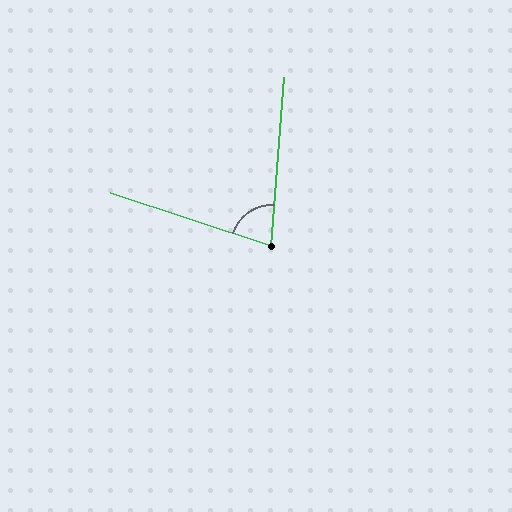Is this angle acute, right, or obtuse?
It is acute.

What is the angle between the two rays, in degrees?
Approximately 76 degrees.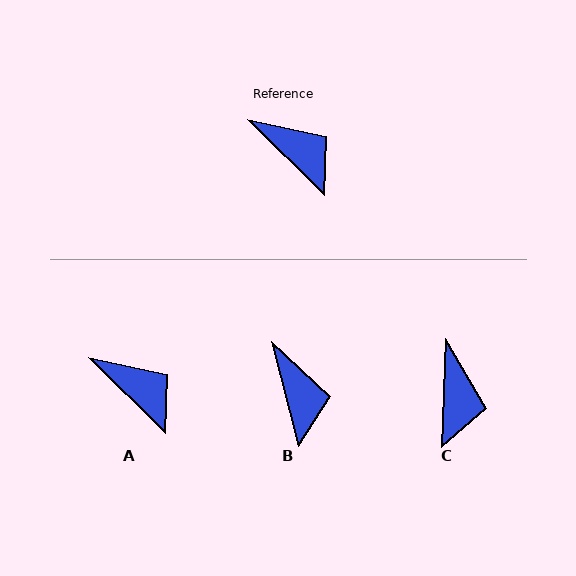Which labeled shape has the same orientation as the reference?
A.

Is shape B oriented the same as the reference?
No, it is off by about 31 degrees.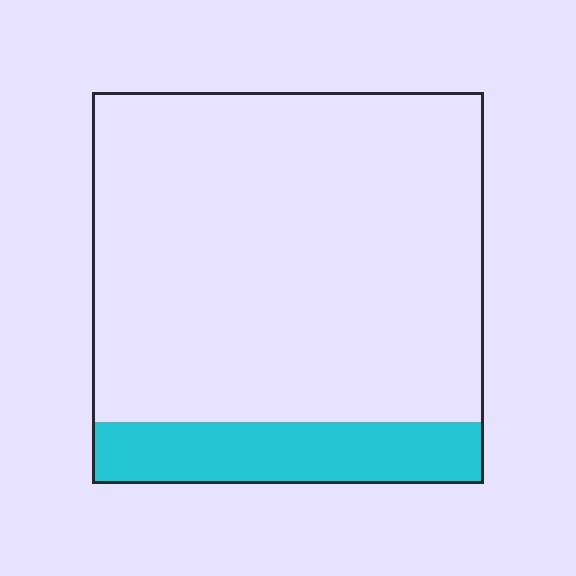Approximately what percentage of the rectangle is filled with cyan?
Approximately 15%.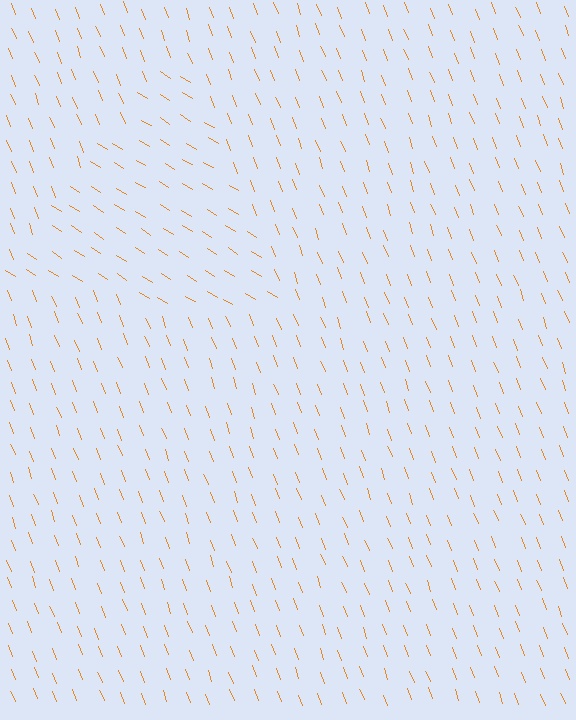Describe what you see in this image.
The image is filled with small orange line segments. A triangle region in the image has lines oriented differently from the surrounding lines, creating a visible texture boundary.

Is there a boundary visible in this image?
Yes, there is a texture boundary formed by a change in line orientation.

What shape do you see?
I see a triangle.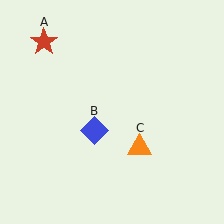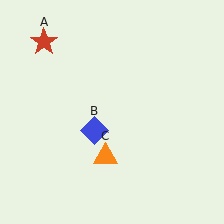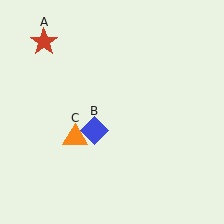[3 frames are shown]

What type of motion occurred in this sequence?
The orange triangle (object C) rotated clockwise around the center of the scene.